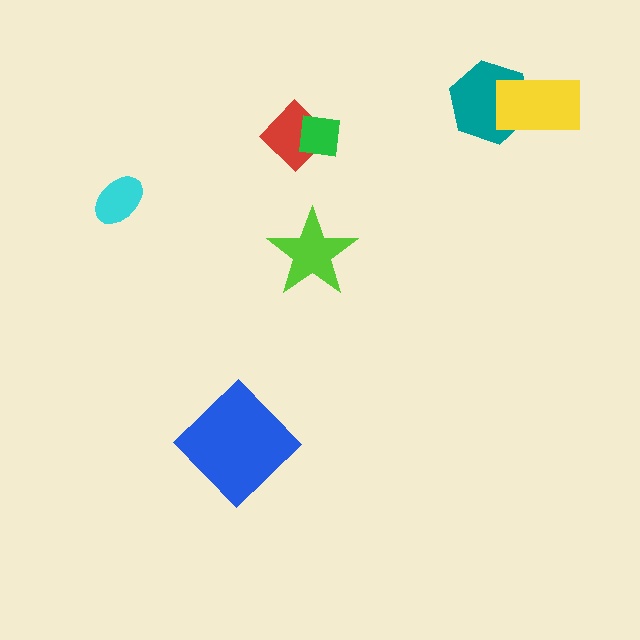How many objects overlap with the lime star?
0 objects overlap with the lime star.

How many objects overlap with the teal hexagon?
1 object overlaps with the teal hexagon.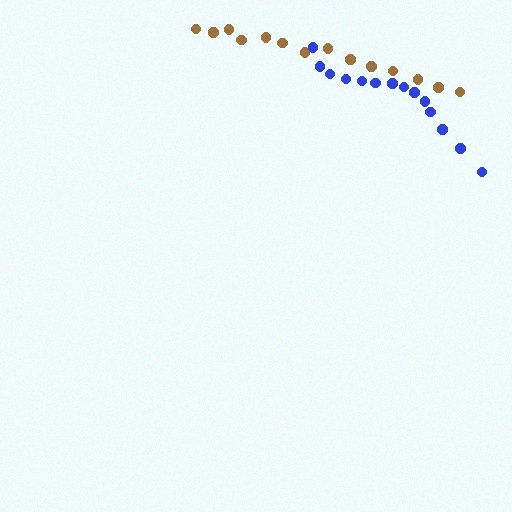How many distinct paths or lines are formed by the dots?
There are 2 distinct paths.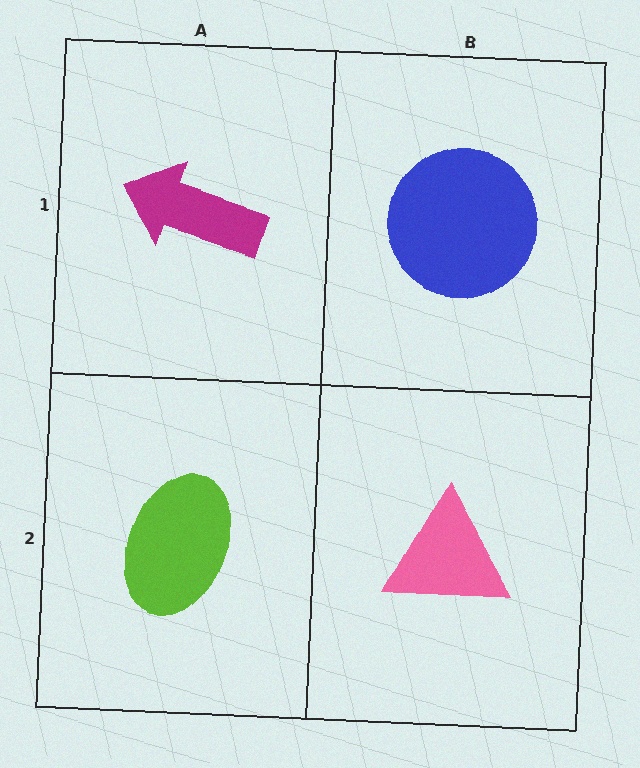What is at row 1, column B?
A blue circle.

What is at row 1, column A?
A magenta arrow.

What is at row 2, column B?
A pink triangle.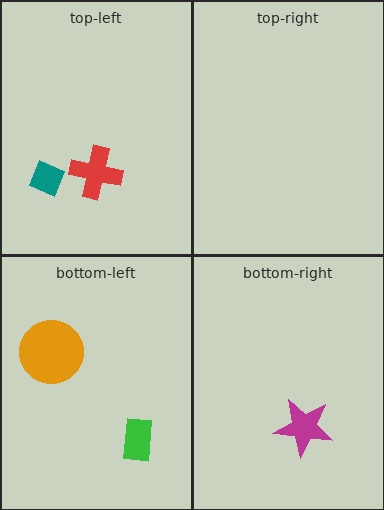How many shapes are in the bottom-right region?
1.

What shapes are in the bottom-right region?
The magenta star.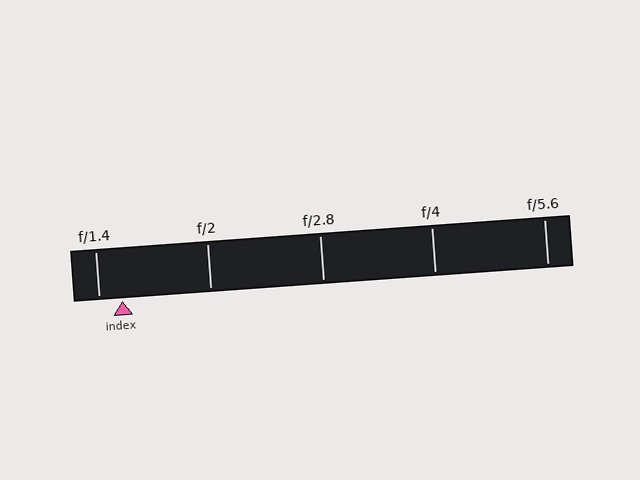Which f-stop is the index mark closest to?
The index mark is closest to f/1.4.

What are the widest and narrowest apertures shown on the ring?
The widest aperture shown is f/1.4 and the narrowest is f/5.6.